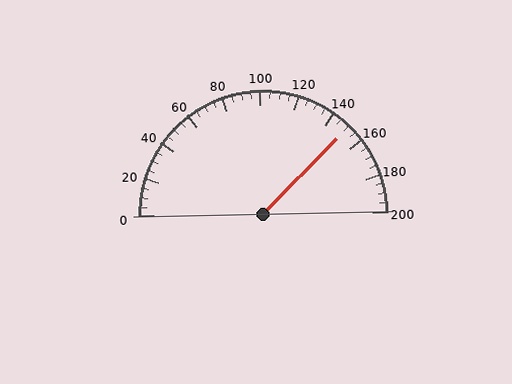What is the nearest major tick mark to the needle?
The nearest major tick mark is 160.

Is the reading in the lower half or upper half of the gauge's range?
The reading is in the upper half of the range (0 to 200).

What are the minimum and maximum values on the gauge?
The gauge ranges from 0 to 200.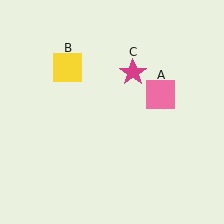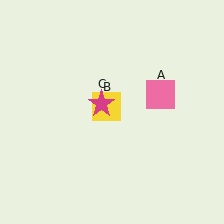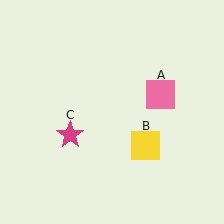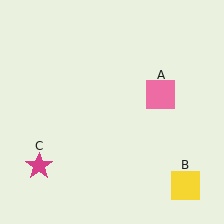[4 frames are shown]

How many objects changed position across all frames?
2 objects changed position: yellow square (object B), magenta star (object C).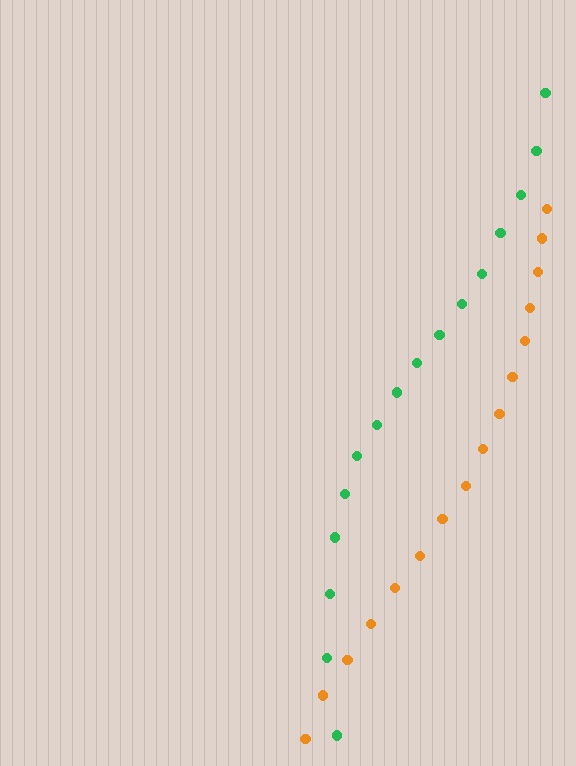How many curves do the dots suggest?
There are 2 distinct paths.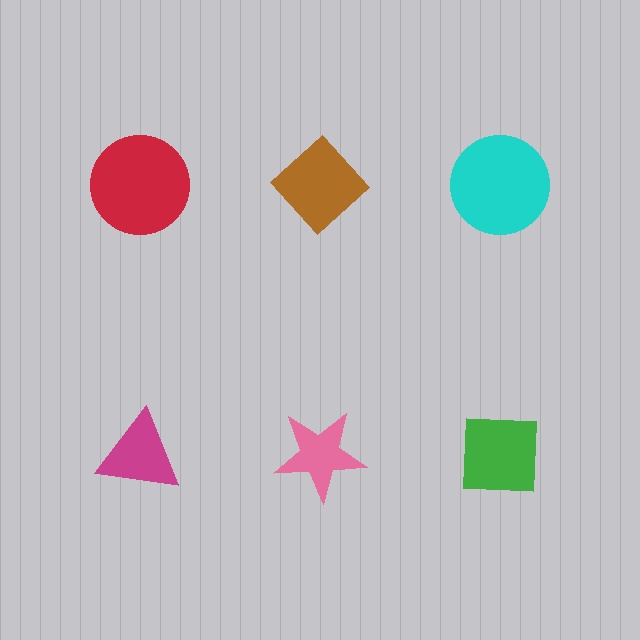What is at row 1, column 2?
A brown diamond.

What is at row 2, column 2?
A pink star.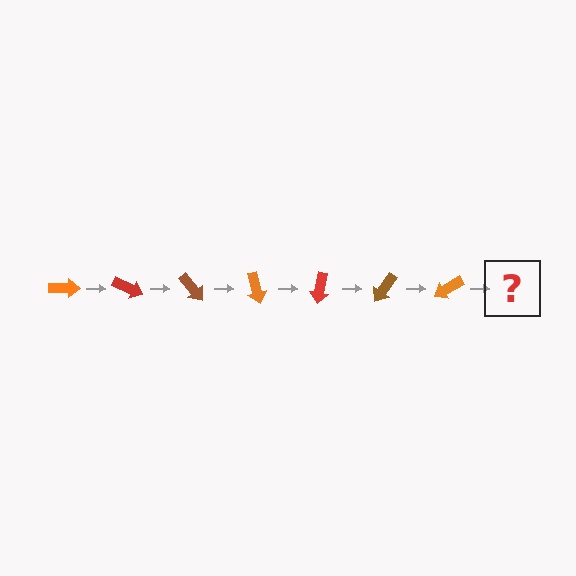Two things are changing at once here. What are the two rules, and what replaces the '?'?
The two rules are that it rotates 25 degrees each step and the color cycles through orange, red, and brown. The '?' should be a red arrow, rotated 175 degrees from the start.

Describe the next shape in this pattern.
It should be a red arrow, rotated 175 degrees from the start.